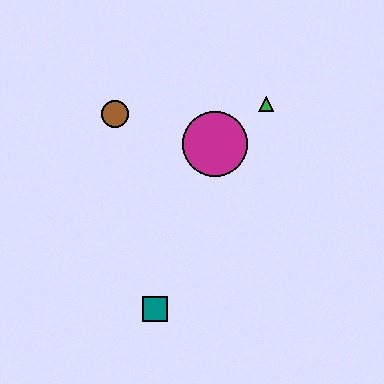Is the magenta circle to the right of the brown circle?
Yes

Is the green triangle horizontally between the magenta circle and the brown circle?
No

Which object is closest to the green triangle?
The magenta circle is closest to the green triangle.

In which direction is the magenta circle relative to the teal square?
The magenta circle is above the teal square.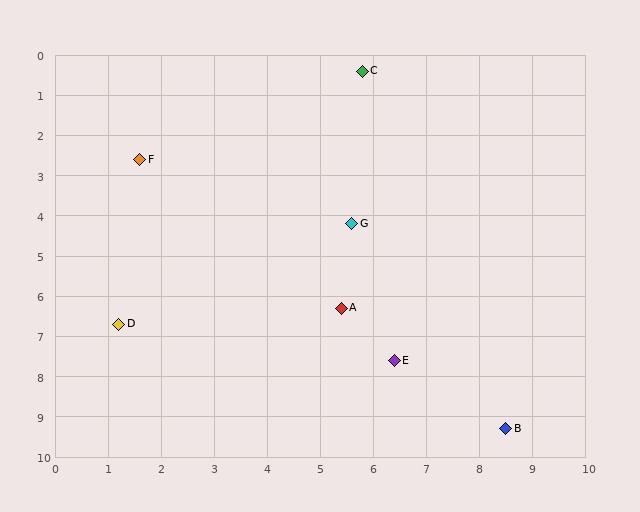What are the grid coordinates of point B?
Point B is at approximately (8.5, 9.3).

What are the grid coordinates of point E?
Point E is at approximately (6.4, 7.6).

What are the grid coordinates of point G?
Point G is at approximately (5.6, 4.2).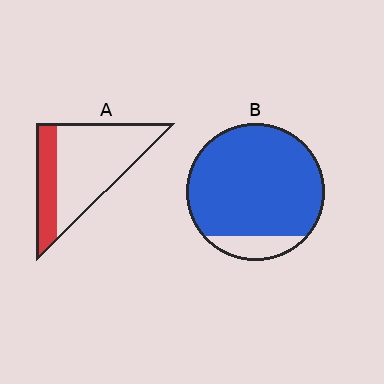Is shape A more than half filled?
No.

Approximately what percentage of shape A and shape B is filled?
A is approximately 30% and B is approximately 90%.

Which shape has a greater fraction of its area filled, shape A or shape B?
Shape B.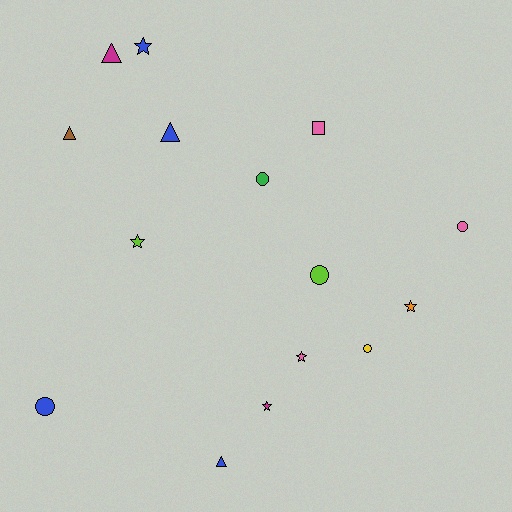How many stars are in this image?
There are 5 stars.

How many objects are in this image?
There are 15 objects.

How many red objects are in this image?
There are no red objects.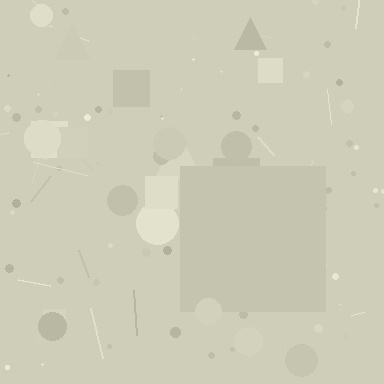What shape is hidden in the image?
A square is hidden in the image.